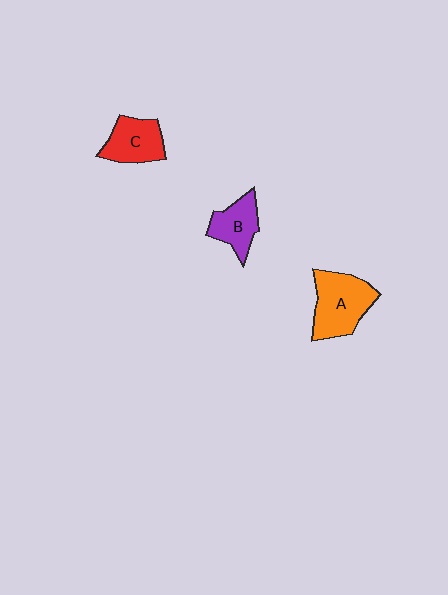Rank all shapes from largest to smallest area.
From largest to smallest: A (orange), C (red), B (purple).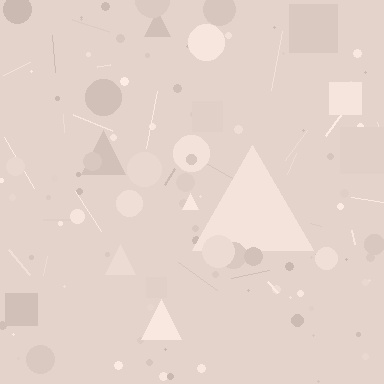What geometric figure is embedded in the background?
A triangle is embedded in the background.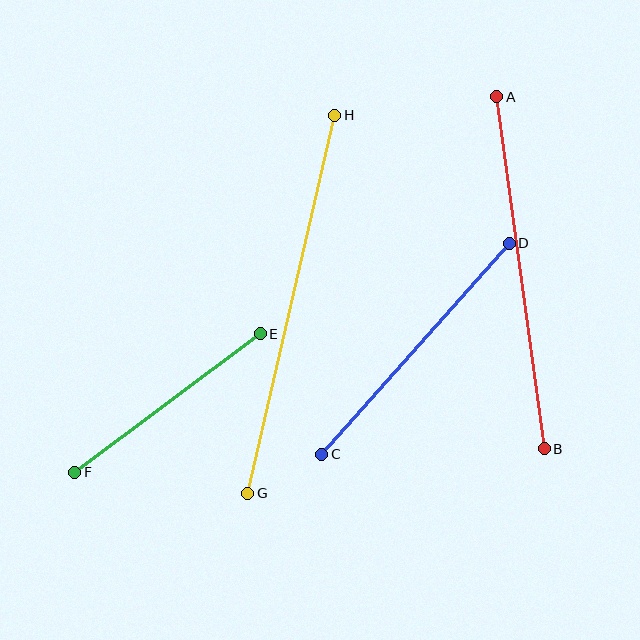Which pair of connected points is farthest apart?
Points G and H are farthest apart.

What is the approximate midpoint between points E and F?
The midpoint is at approximately (168, 403) pixels.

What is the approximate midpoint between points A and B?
The midpoint is at approximately (520, 273) pixels.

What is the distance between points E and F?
The distance is approximately 232 pixels.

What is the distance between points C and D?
The distance is approximately 282 pixels.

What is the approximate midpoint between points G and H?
The midpoint is at approximately (291, 304) pixels.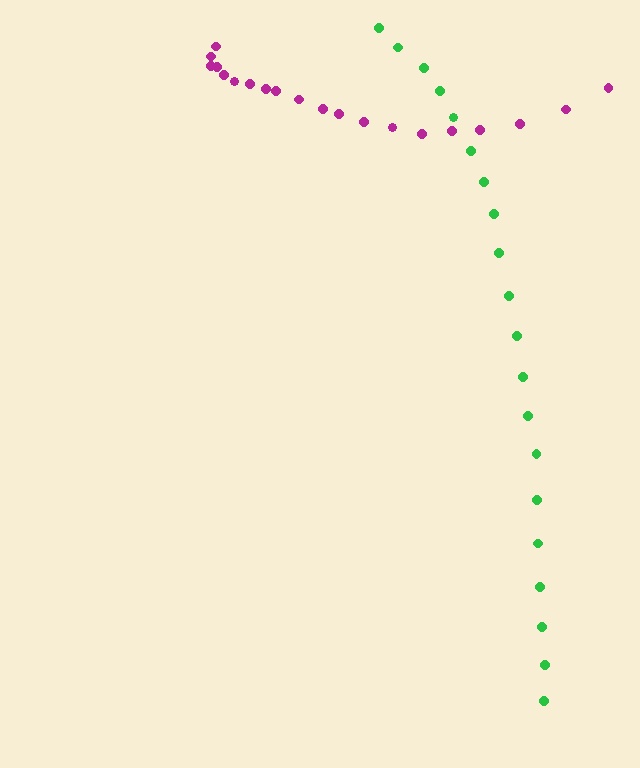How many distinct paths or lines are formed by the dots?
There are 2 distinct paths.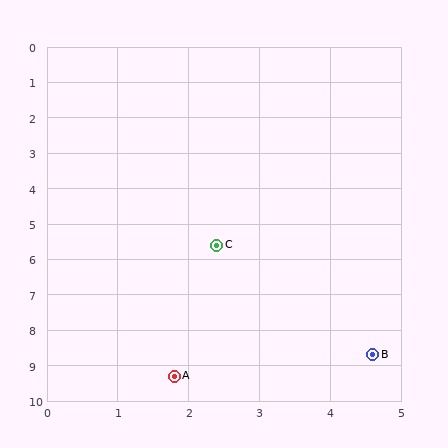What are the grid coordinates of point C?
Point C is at approximately (2.4, 5.6).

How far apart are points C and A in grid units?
Points C and A are about 3.7 grid units apart.